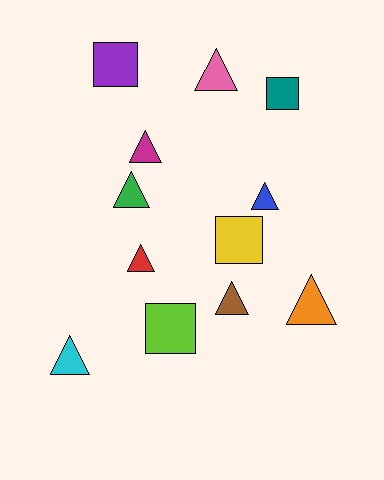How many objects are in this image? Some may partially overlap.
There are 12 objects.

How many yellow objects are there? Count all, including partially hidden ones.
There is 1 yellow object.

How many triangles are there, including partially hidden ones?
There are 8 triangles.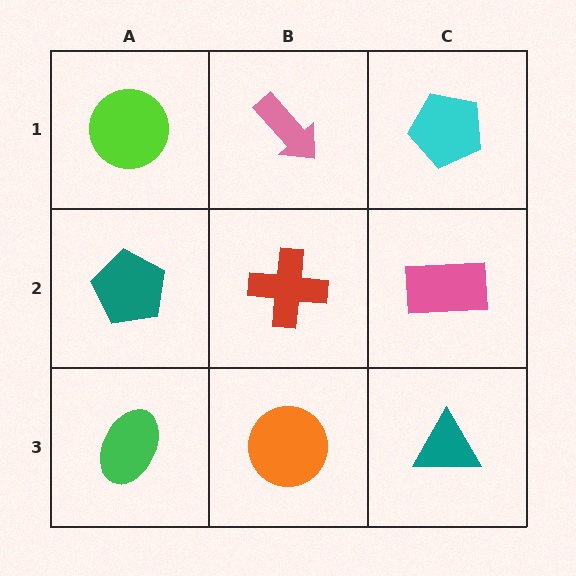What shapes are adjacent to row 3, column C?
A pink rectangle (row 2, column C), an orange circle (row 3, column B).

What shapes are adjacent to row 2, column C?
A cyan pentagon (row 1, column C), a teal triangle (row 3, column C), a red cross (row 2, column B).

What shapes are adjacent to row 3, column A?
A teal pentagon (row 2, column A), an orange circle (row 3, column B).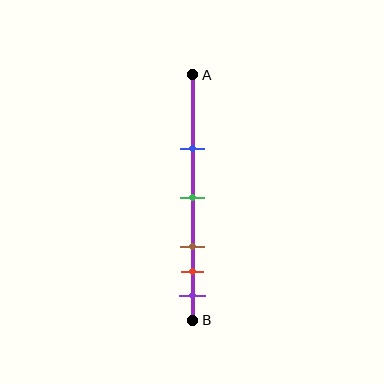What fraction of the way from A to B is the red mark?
The red mark is approximately 80% (0.8) of the way from A to B.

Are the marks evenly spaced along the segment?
No, the marks are not evenly spaced.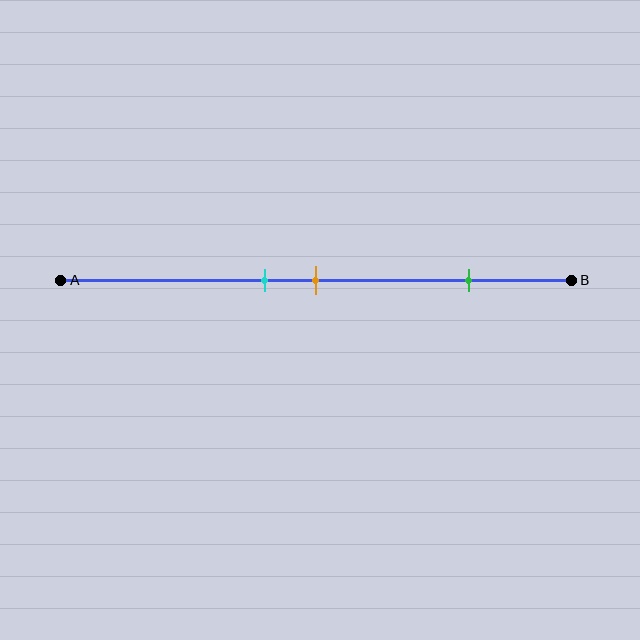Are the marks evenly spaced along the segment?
No, the marks are not evenly spaced.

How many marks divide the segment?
There are 3 marks dividing the segment.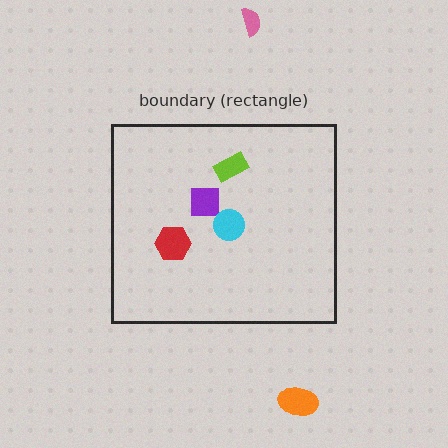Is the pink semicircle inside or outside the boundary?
Outside.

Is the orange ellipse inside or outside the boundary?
Outside.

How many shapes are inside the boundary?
4 inside, 2 outside.